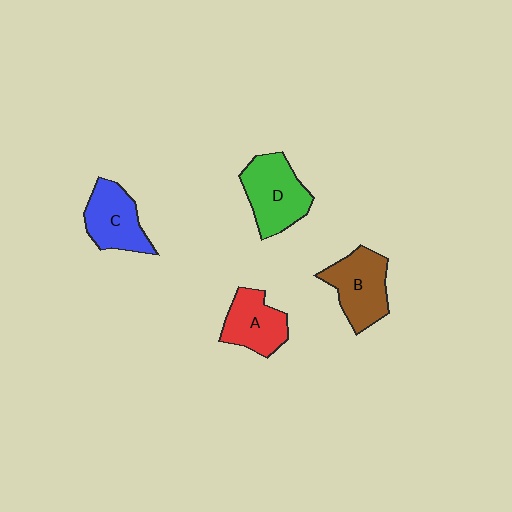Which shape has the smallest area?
Shape A (red).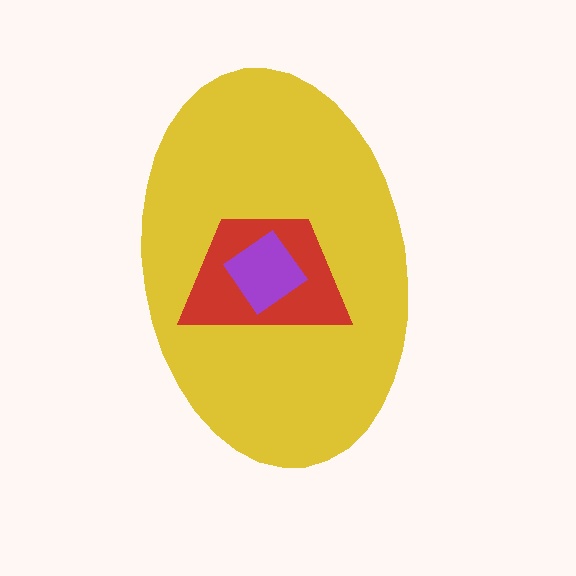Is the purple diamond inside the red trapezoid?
Yes.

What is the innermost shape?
The purple diamond.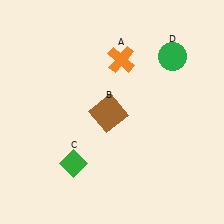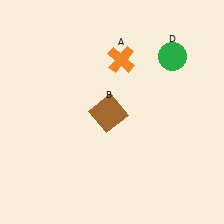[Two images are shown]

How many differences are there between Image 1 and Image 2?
There is 1 difference between the two images.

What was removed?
The green diamond (C) was removed in Image 2.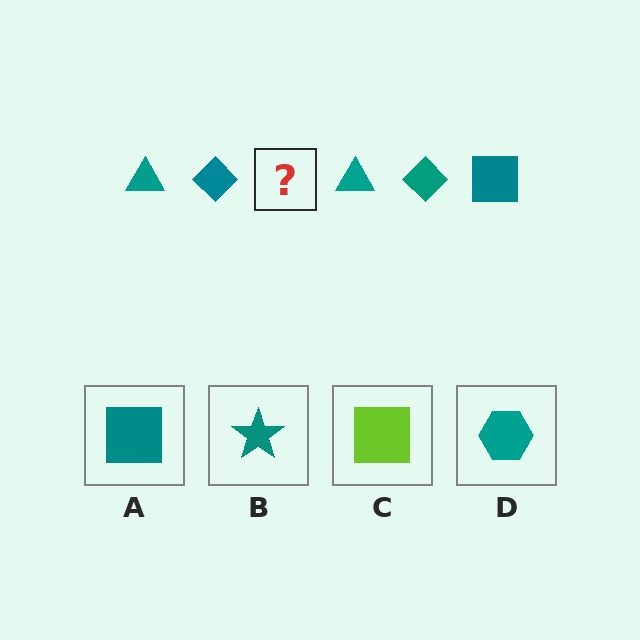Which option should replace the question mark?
Option A.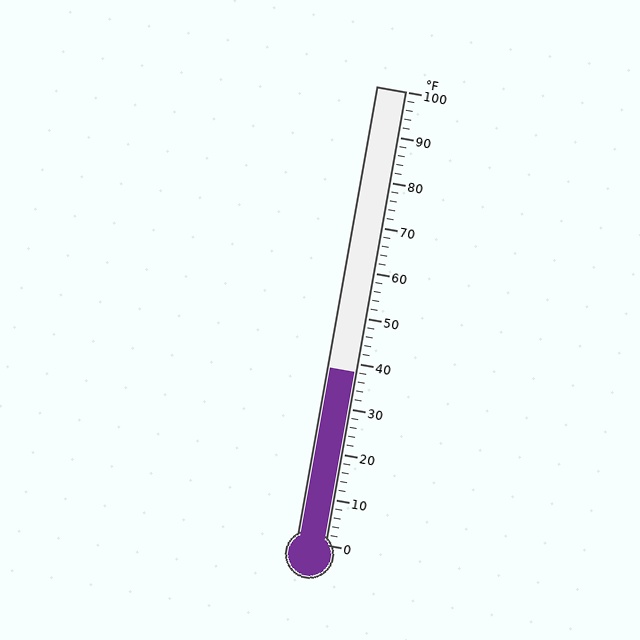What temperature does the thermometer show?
The thermometer shows approximately 38°F.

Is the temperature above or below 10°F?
The temperature is above 10°F.